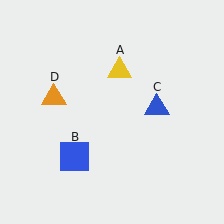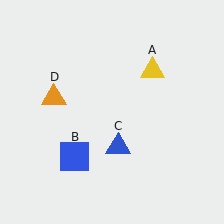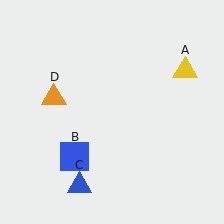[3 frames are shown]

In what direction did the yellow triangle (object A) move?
The yellow triangle (object A) moved right.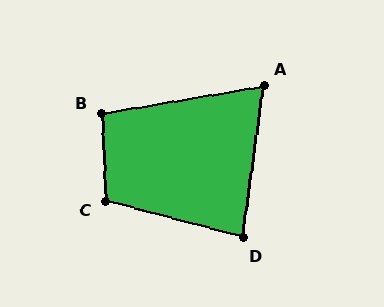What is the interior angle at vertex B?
Approximately 97 degrees (obtuse).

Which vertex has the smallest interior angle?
A, at approximately 73 degrees.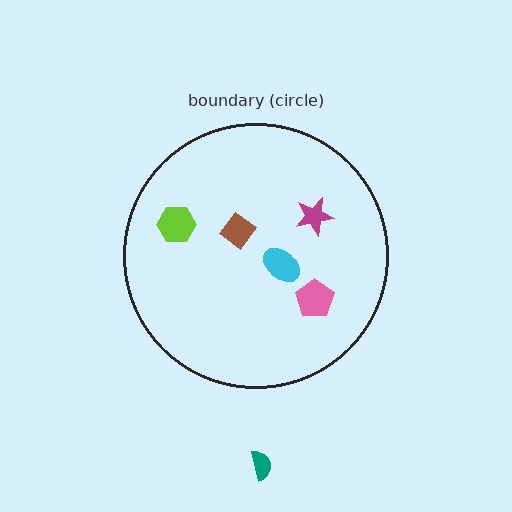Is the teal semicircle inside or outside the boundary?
Outside.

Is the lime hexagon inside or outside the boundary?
Inside.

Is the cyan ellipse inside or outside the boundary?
Inside.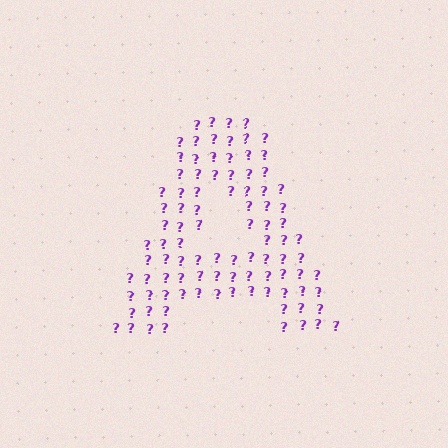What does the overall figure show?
The overall figure shows the letter A.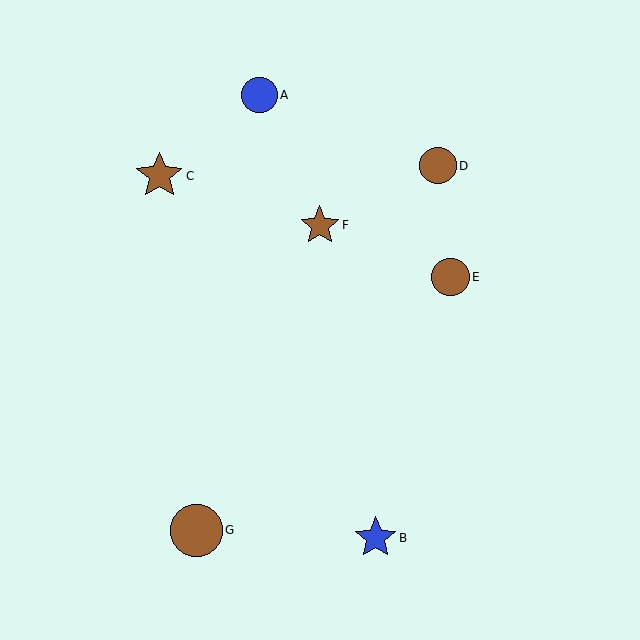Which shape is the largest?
The brown circle (labeled G) is the largest.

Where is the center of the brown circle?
The center of the brown circle is at (450, 277).